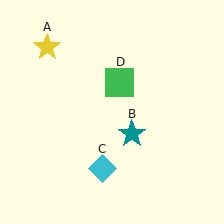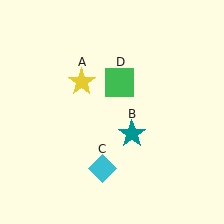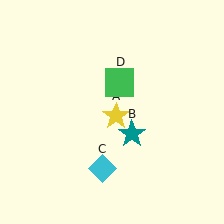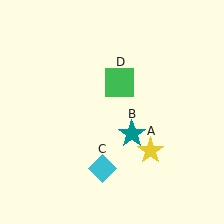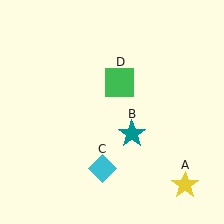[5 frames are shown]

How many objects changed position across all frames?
1 object changed position: yellow star (object A).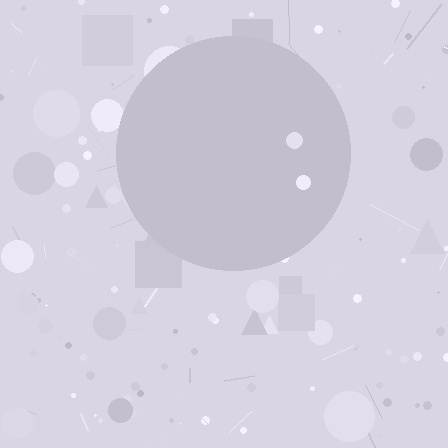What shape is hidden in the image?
A circle is hidden in the image.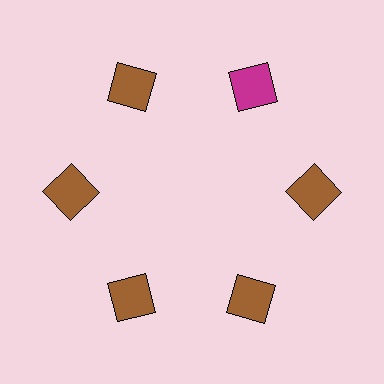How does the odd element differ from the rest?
It has a different color: magenta instead of brown.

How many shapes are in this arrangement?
There are 6 shapes arranged in a ring pattern.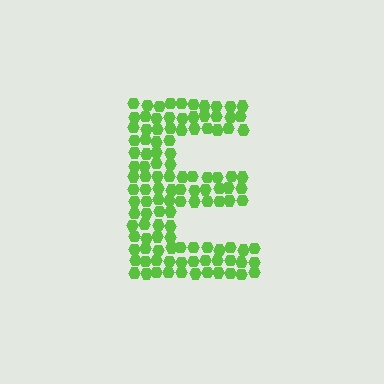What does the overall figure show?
The overall figure shows the letter E.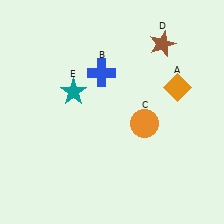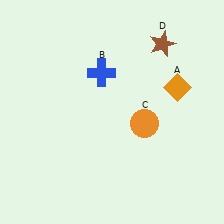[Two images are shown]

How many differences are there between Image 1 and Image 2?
There is 1 difference between the two images.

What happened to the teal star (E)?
The teal star (E) was removed in Image 2. It was in the top-left area of Image 1.